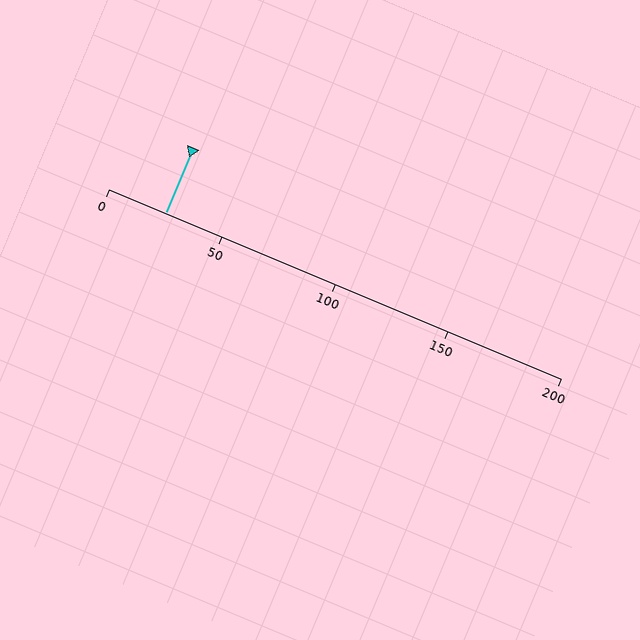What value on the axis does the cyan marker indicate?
The marker indicates approximately 25.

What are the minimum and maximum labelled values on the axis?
The axis runs from 0 to 200.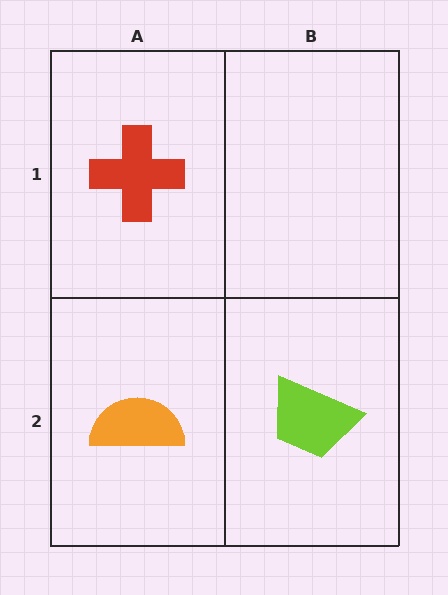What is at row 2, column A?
An orange semicircle.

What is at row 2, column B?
A lime trapezoid.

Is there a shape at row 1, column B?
No, that cell is empty.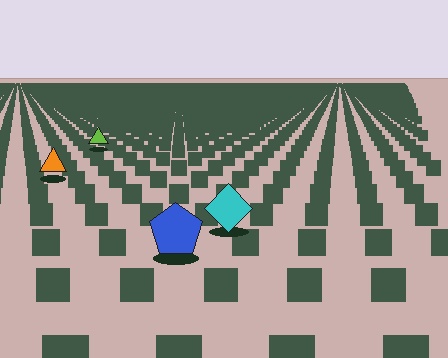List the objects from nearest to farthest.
From nearest to farthest: the blue pentagon, the cyan diamond, the orange triangle, the lime triangle.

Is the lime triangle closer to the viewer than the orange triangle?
No. The orange triangle is closer — you can tell from the texture gradient: the ground texture is coarser near it.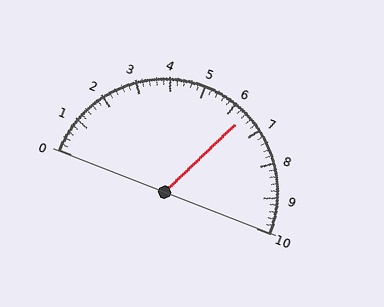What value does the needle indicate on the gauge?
The needle indicates approximately 6.4.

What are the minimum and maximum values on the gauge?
The gauge ranges from 0 to 10.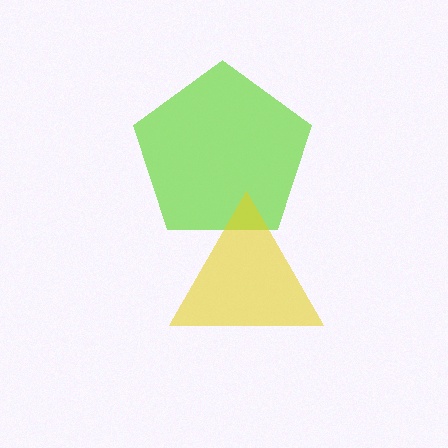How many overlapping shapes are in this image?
There are 2 overlapping shapes in the image.